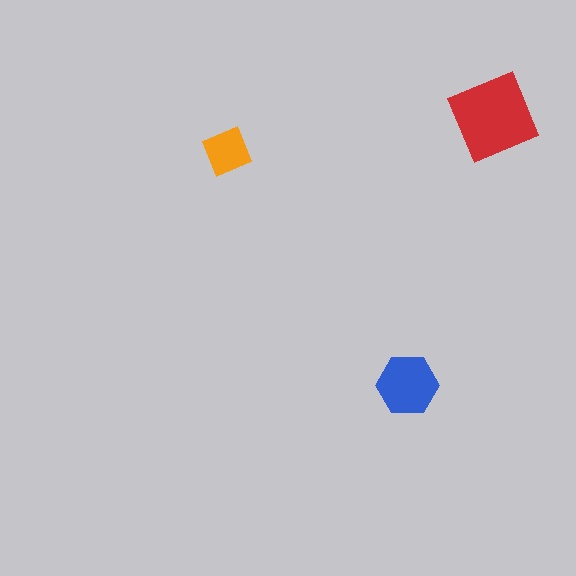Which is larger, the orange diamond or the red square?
The red square.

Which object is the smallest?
The orange diamond.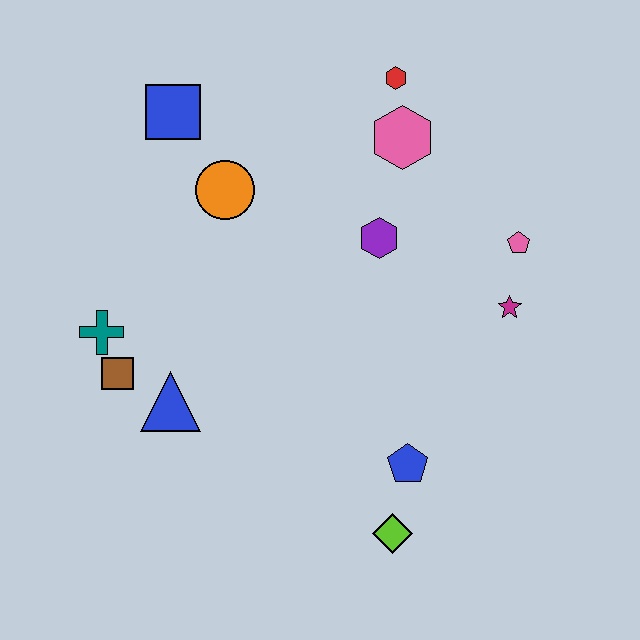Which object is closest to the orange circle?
The blue square is closest to the orange circle.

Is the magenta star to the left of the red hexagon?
No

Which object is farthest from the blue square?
The lime diamond is farthest from the blue square.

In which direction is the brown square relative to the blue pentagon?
The brown square is to the left of the blue pentagon.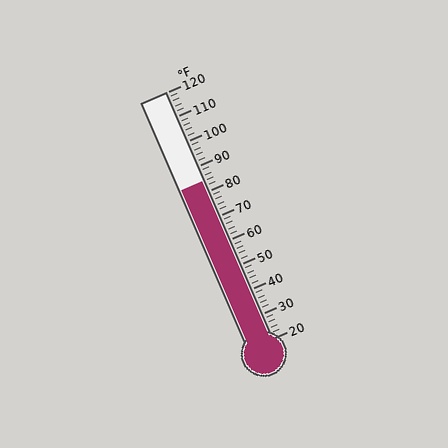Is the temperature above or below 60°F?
The temperature is above 60°F.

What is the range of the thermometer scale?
The thermometer scale ranges from 20°F to 120°F.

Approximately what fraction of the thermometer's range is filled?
The thermometer is filled to approximately 65% of its range.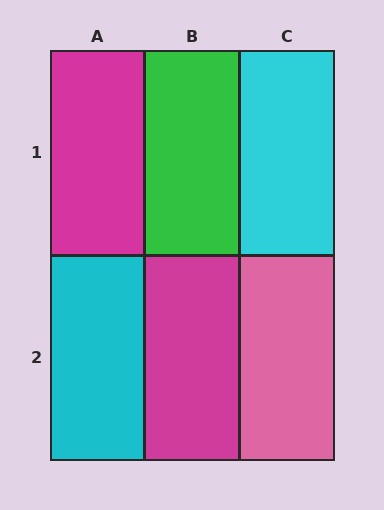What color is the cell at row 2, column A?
Cyan.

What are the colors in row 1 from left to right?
Magenta, green, cyan.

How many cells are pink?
1 cell is pink.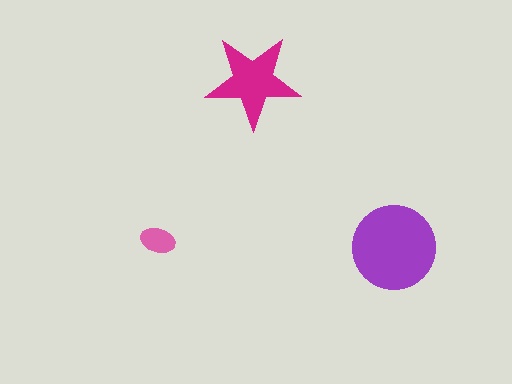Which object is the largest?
The purple circle.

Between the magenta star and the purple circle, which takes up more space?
The purple circle.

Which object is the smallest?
The pink ellipse.